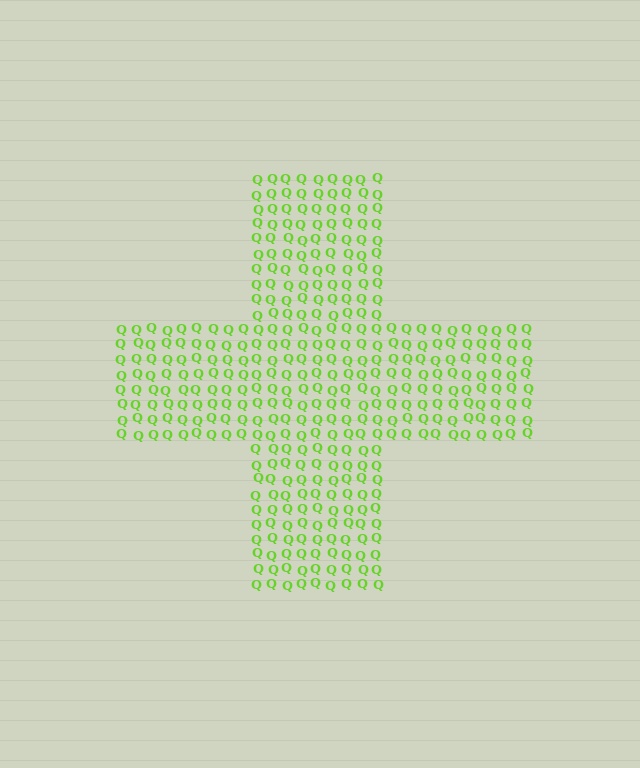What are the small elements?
The small elements are letter Q's.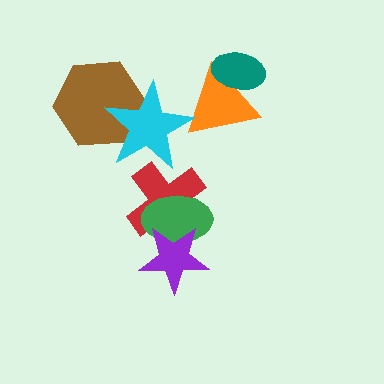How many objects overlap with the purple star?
2 objects overlap with the purple star.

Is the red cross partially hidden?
Yes, it is partially covered by another shape.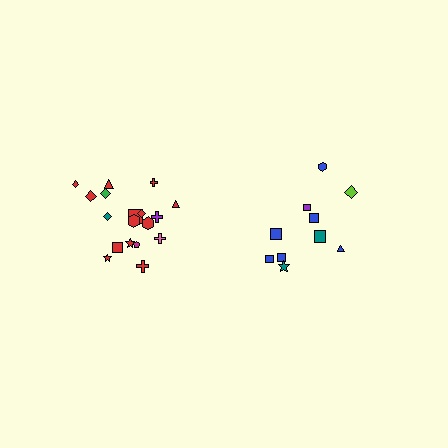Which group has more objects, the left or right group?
The left group.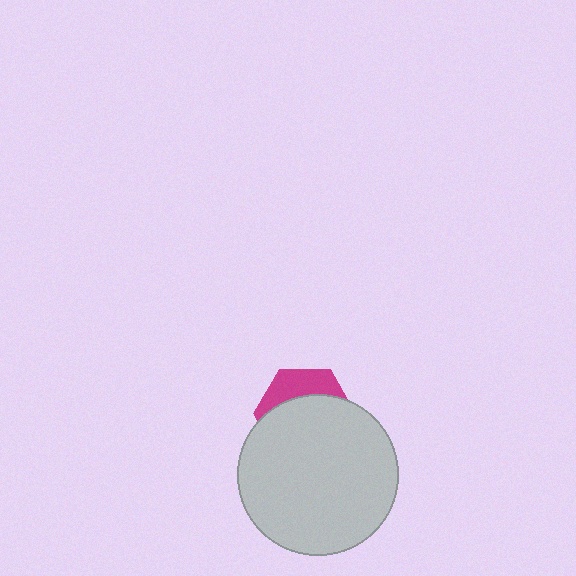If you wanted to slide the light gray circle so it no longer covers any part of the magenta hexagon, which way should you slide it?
Slide it down — that is the most direct way to separate the two shapes.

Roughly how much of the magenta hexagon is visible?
A small part of it is visible (roughly 31%).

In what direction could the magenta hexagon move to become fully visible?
The magenta hexagon could move up. That would shift it out from behind the light gray circle entirely.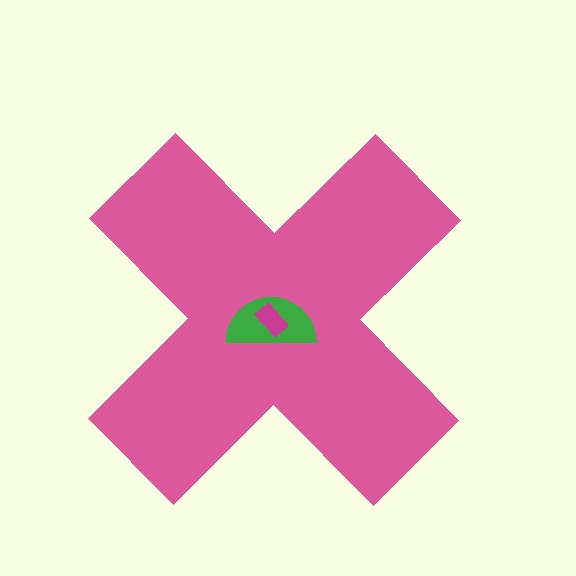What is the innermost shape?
The magenta rectangle.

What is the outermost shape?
The pink cross.